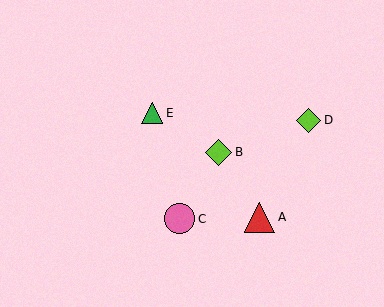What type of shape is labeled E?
Shape E is a green triangle.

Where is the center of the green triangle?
The center of the green triangle is at (152, 113).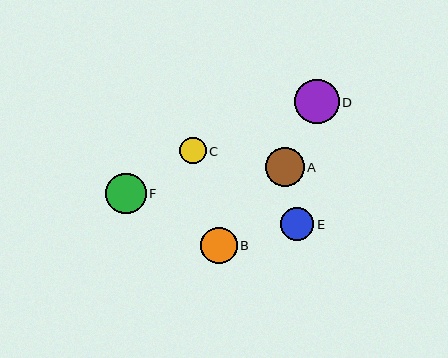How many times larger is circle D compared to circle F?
Circle D is approximately 1.1 times the size of circle F.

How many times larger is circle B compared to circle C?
Circle B is approximately 1.4 times the size of circle C.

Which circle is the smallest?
Circle C is the smallest with a size of approximately 26 pixels.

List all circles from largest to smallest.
From largest to smallest: D, F, A, B, E, C.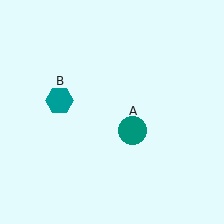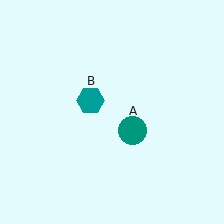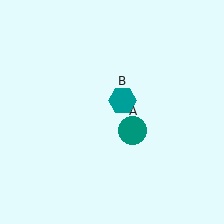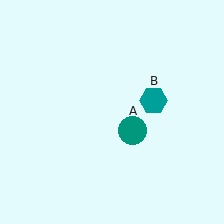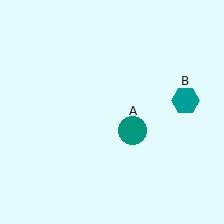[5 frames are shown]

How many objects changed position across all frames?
1 object changed position: teal hexagon (object B).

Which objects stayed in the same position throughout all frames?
Teal circle (object A) remained stationary.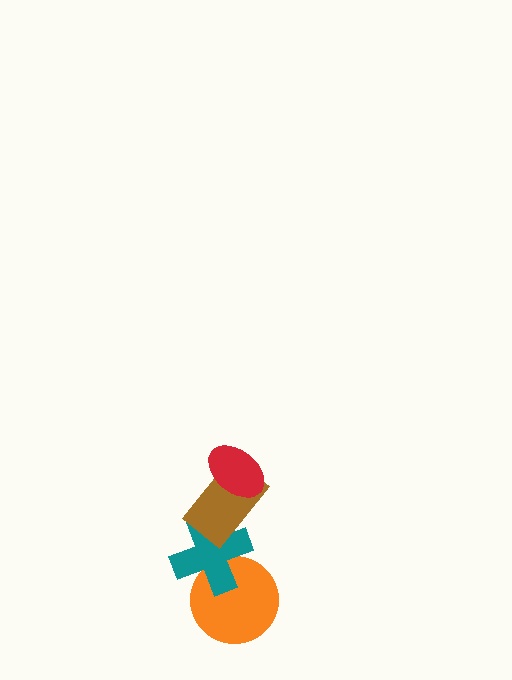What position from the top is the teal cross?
The teal cross is 3rd from the top.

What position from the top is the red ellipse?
The red ellipse is 1st from the top.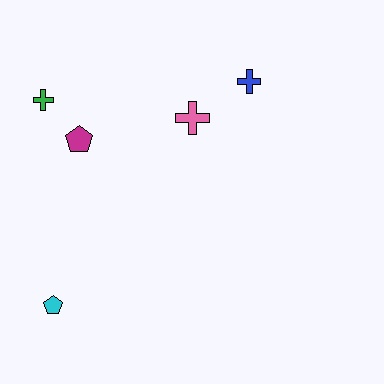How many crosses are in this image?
There are 3 crosses.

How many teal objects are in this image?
There are no teal objects.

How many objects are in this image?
There are 5 objects.